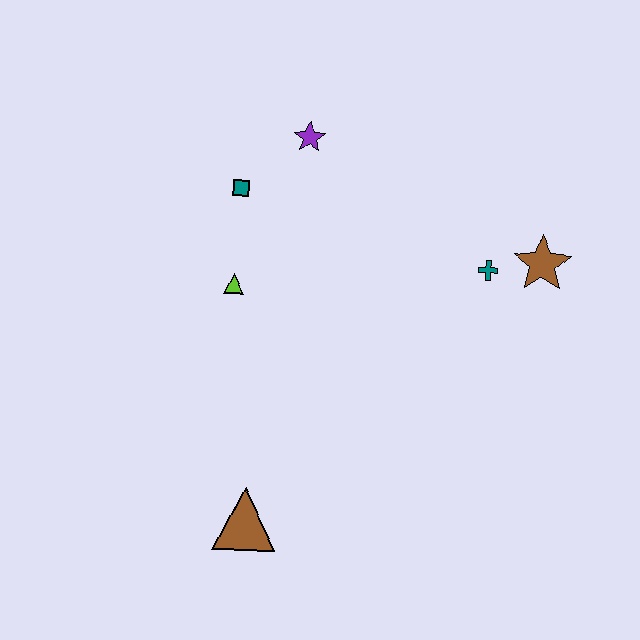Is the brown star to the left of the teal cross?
No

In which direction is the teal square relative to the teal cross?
The teal square is to the left of the teal cross.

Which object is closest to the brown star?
The teal cross is closest to the brown star.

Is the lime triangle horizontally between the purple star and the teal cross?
No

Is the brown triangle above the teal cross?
No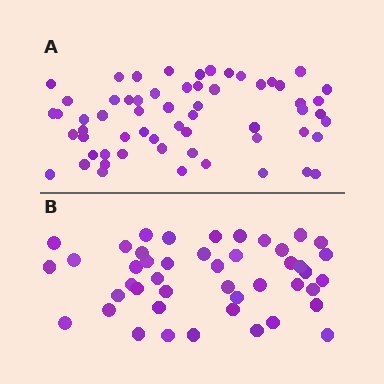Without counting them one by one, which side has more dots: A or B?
Region A (the top region) has more dots.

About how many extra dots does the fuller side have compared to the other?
Region A has approximately 15 more dots than region B.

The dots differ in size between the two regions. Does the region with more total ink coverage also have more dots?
No. Region B has more total ink coverage because its dots are larger, but region A actually contains more individual dots. Total area can be misleading — the number of items is what matters here.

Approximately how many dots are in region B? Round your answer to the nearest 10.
About 40 dots. (The exact count is 45, which rounds to 40.)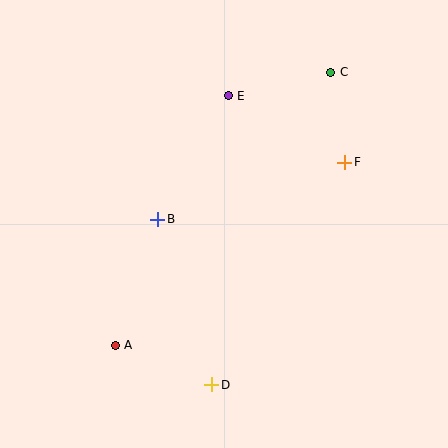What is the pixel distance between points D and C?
The distance between D and C is 334 pixels.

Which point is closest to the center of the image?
Point B at (158, 219) is closest to the center.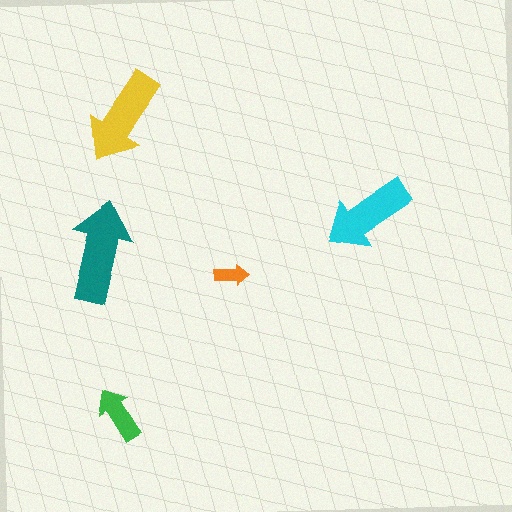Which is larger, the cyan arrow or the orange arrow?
The cyan one.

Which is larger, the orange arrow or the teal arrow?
The teal one.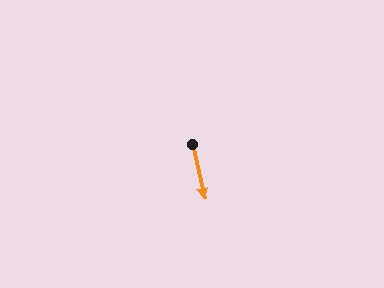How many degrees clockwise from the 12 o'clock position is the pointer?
Approximately 167 degrees.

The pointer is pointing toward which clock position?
Roughly 6 o'clock.